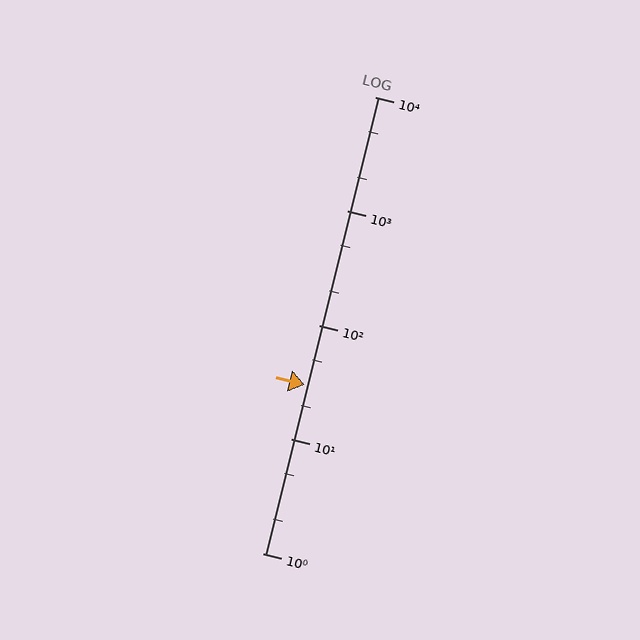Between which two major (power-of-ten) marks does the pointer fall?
The pointer is between 10 and 100.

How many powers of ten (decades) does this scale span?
The scale spans 4 decades, from 1 to 10000.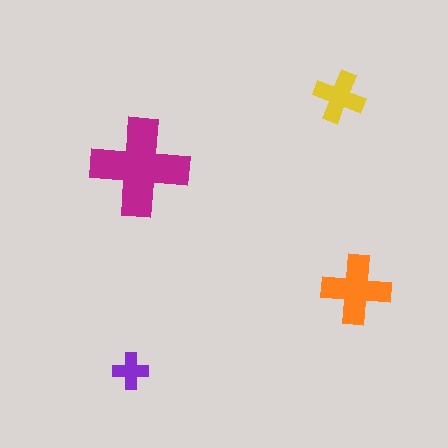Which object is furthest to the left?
The purple cross is leftmost.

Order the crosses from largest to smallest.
the magenta one, the orange one, the yellow one, the purple one.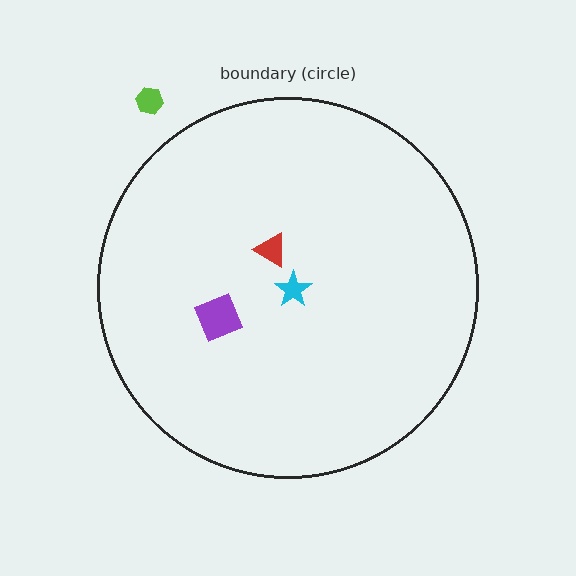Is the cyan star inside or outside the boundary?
Inside.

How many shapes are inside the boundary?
3 inside, 1 outside.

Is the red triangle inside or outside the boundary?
Inside.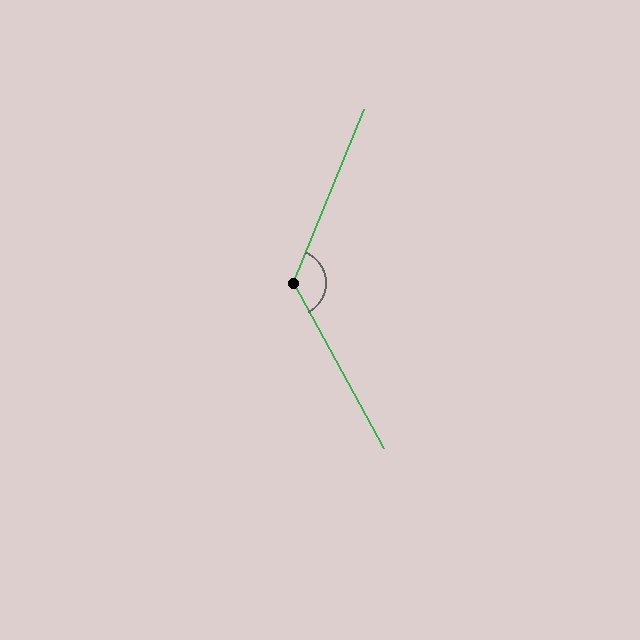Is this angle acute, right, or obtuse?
It is obtuse.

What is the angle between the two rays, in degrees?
Approximately 129 degrees.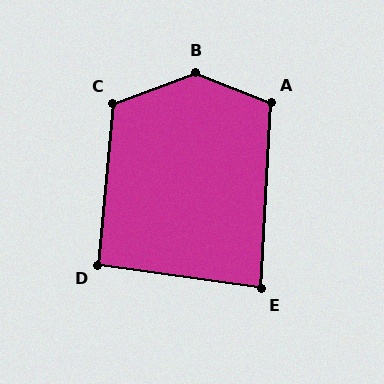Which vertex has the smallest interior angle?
E, at approximately 85 degrees.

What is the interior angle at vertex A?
Approximately 109 degrees (obtuse).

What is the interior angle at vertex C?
Approximately 115 degrees (obtuse).